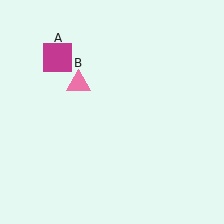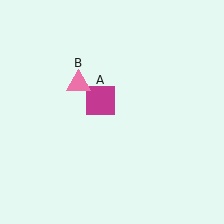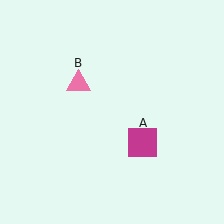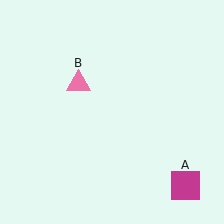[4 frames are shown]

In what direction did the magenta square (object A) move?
The magenta square (object A) moved down and to the right.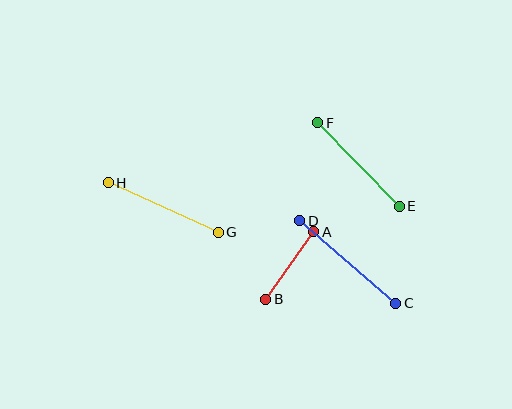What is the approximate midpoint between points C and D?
The midpoint is at approximately (348, 262) pixels.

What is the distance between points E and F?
The distance is approximately 117 pixels.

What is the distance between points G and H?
The distance is approximately 120 pixels.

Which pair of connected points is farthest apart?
Points C and D are farthest apart.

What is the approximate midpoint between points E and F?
The midpoint is at approximately (358, 165) pixels.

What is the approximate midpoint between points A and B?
The midpoint is at approximately (290, 265) pixels.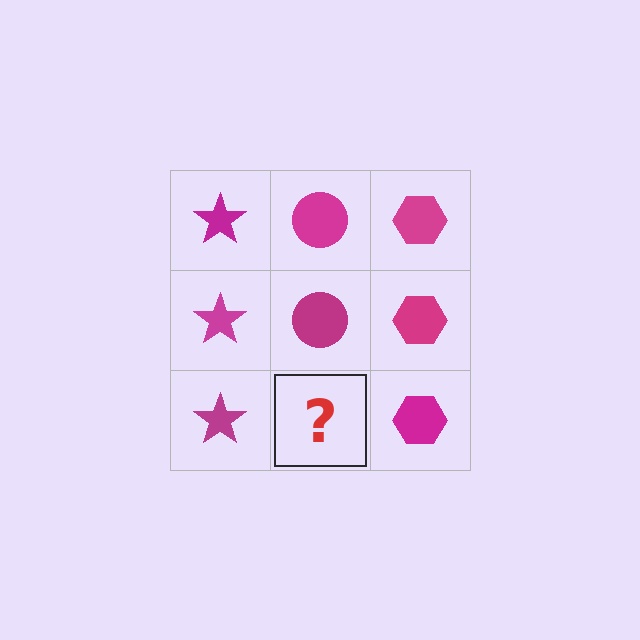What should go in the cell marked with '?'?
The missing cell should contain a magenta circle.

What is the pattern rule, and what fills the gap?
The rule is that each column has a consistent shape. The gap should be filled with a magenta circle.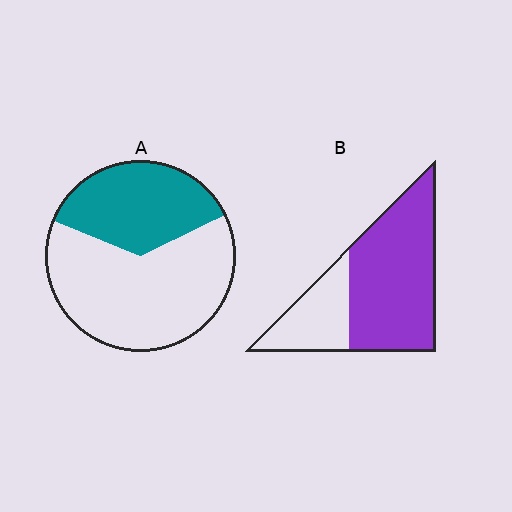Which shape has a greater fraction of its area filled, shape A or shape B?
Shape B.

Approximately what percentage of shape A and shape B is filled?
A is approximately 35% and B is approximately 70%.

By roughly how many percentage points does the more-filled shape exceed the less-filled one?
By roughly 35 percentage points (B over A).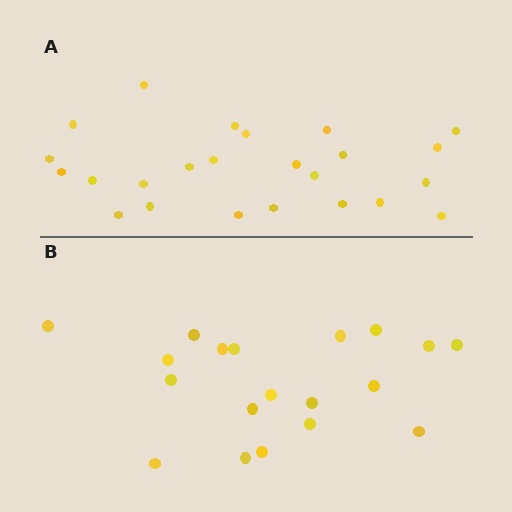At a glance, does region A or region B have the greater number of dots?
Region A (the top region) has more dots.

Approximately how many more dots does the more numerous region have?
Region A has about 5 more dots than region B.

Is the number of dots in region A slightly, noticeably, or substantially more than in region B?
Region A has noticeably more, but not dramatically so. The ratio is roughly 1.3 to 1.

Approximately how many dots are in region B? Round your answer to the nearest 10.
About 20 dots. (The exact count is 19, which rounds to 20.)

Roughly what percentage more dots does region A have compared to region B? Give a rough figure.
About 25% more.